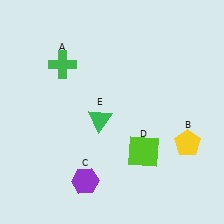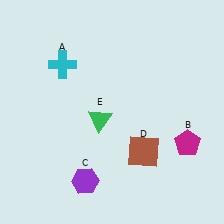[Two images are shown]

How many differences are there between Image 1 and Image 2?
There are 3 differences between the two images.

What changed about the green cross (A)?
In Image 1, A is green. In Image 2, it changed to cyan.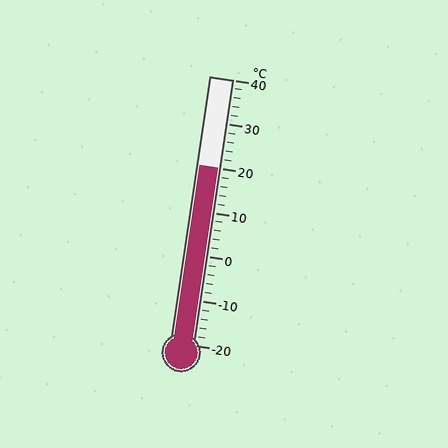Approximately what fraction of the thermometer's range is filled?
The thermometer is filled to approximately 65% of its range.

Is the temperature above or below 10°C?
The temperature is above 10°C.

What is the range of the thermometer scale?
The thermometer scale ranges from -20°C to 40°C.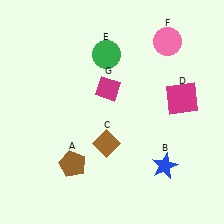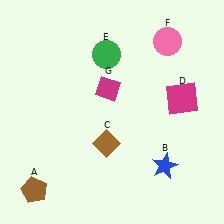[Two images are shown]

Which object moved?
The brown pentagon (A) moved left.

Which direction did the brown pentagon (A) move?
The brown pentagon (A) moved left.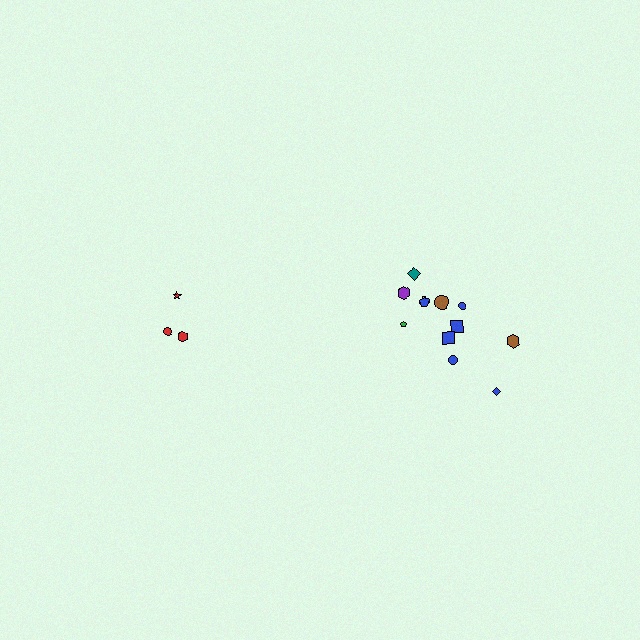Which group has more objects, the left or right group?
The right group.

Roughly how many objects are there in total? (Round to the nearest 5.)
Roughly 15 objects in total.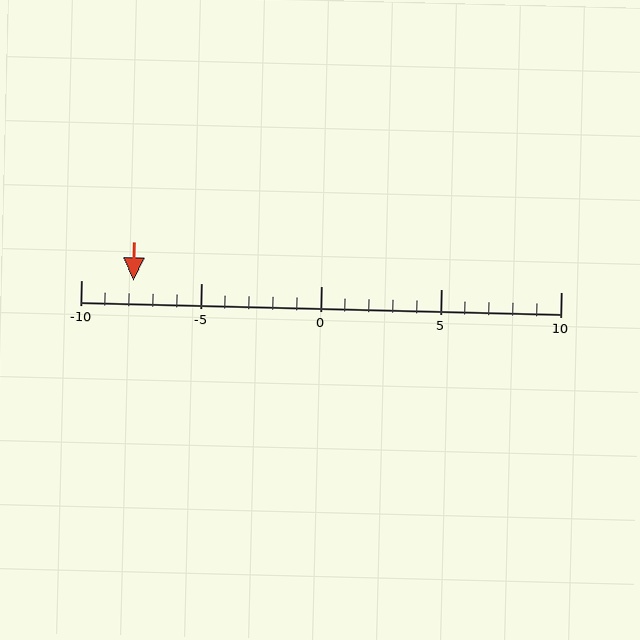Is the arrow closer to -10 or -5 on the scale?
The arrow is closer to -10.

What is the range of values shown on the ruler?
The ruler shows values from -10 to 10.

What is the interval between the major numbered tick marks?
The major tick marks are spaced 5 units apart.